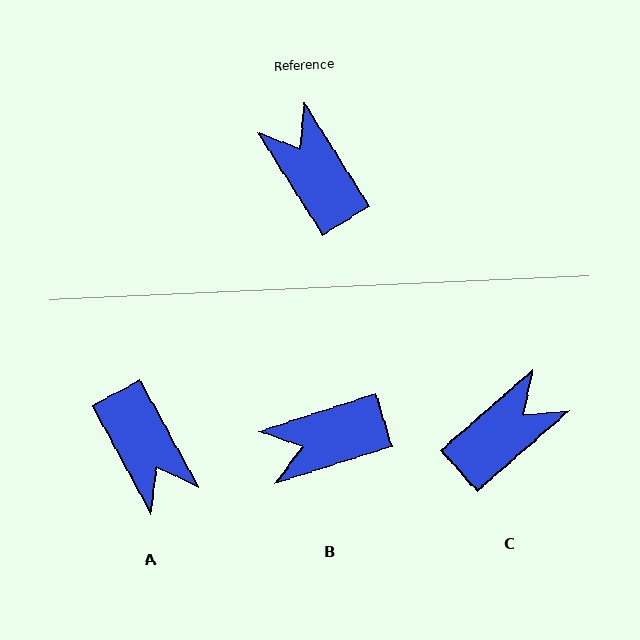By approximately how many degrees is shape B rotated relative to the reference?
Approximately 75 degrees counter-clockwise.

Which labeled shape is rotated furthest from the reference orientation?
A, about 176 degrees away.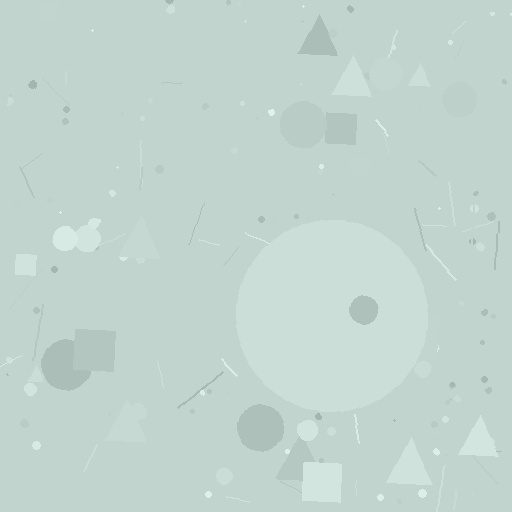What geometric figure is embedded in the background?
A circle is embedded in the background.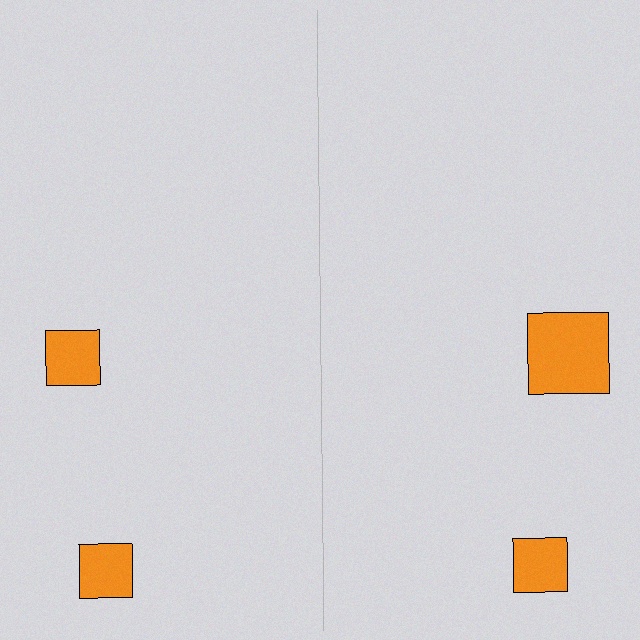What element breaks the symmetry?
The orange square on the right side has a different size than its mirror counterpart.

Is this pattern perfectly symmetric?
No, the pattern is not perfectly symmetric. The orange square on the right side has a different size than its mirror counterpart.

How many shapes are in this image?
There are 4 shapes in this image.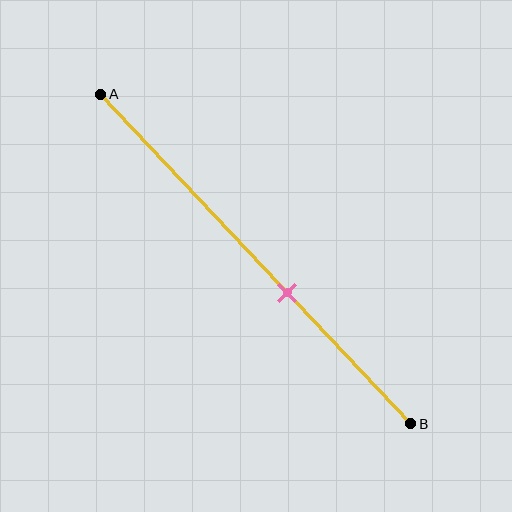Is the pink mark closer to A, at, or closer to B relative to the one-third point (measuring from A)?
The pink mark is closer to point B than the one-third point of segment AB.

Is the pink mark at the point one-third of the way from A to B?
No, the mark is at about 60% from A, not at the 33% one-third point.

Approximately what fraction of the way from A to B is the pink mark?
The pink mark is approximately 60% of the way from A to B.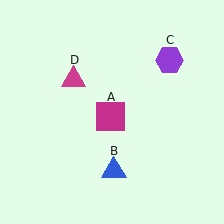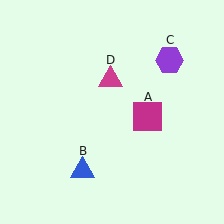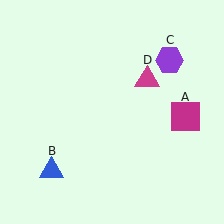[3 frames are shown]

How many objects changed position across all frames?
3 objects changed position: magenta square (object A), blue triangle (object B), magenta triangle (object D).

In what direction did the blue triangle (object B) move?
The blue triangle (object B) moved left.